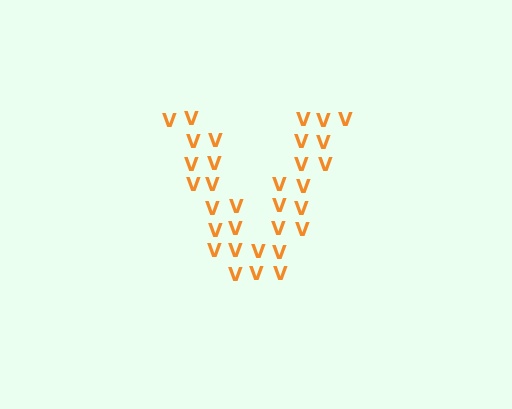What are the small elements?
The small elements are letter V's.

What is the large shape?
The large shape is the letter V.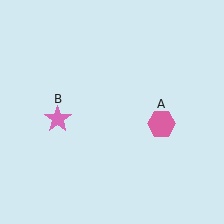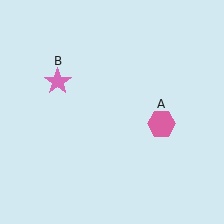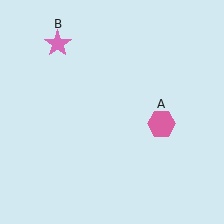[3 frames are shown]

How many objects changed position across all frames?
1 object changed position: pink star (object B).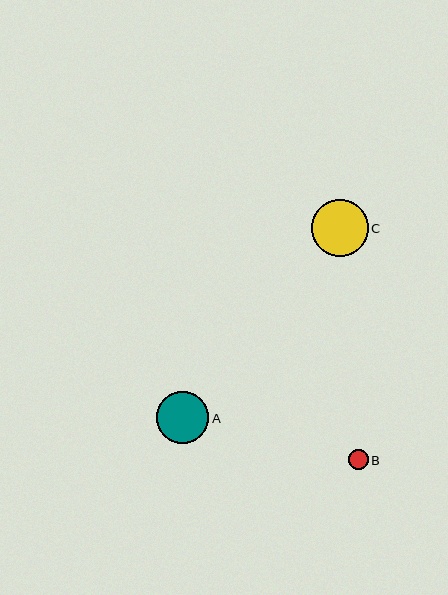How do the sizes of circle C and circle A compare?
Circle C and circle A are approximately the same size.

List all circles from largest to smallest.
From largest to smallest: C, A, B.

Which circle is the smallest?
Circle B is the smallest with a size of approximately 20 pixels.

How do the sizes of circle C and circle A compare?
Circle C and circle A are approximately the same size.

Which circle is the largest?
Circle C is the largest with a size of approximately 57 pixels.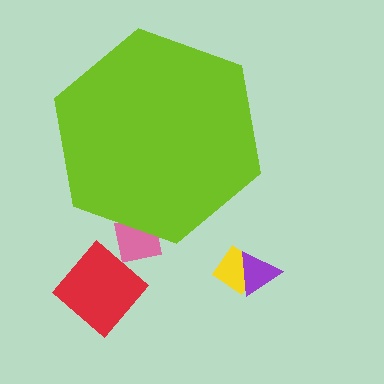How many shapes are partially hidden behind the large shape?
1 shape is partially hidden.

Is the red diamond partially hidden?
No, the red diamond is fully visible.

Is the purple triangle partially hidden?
No, the purple triangle is fully visible.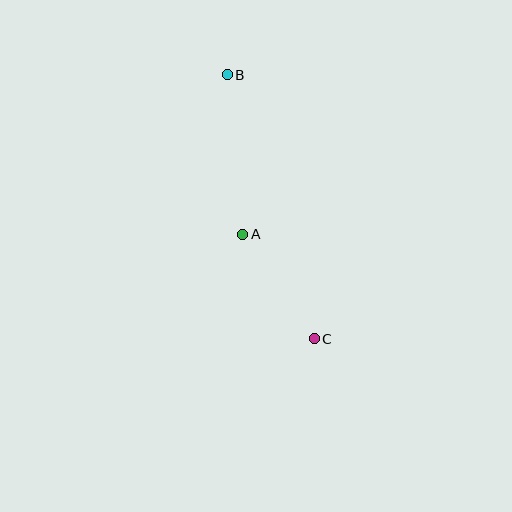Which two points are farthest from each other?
Points B and C are farthest from each other.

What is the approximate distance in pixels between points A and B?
The distance between A and B is approximately 160 pixels.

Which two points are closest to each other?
Points A and C are closest to each other.